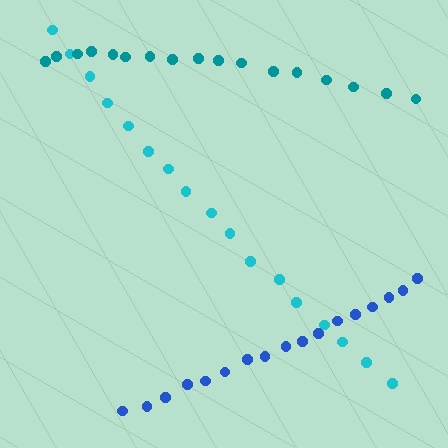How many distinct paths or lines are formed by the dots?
There are 3 distinct paths.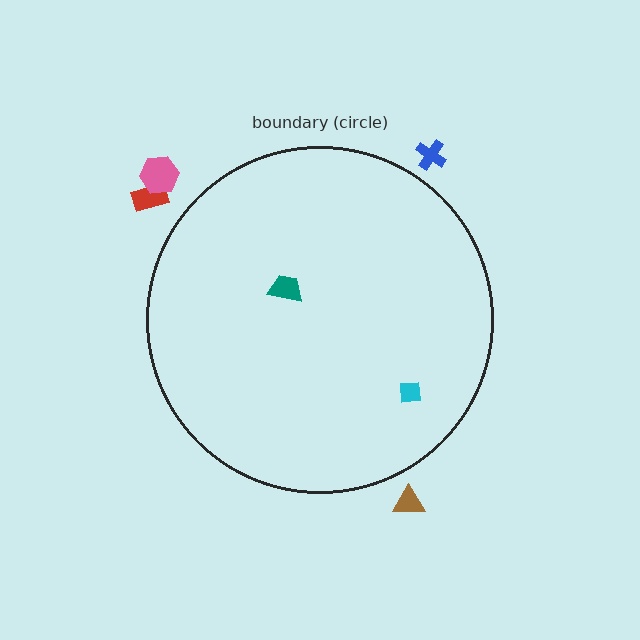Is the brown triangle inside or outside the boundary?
Outside.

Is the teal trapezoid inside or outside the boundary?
Inside.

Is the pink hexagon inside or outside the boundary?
Outside.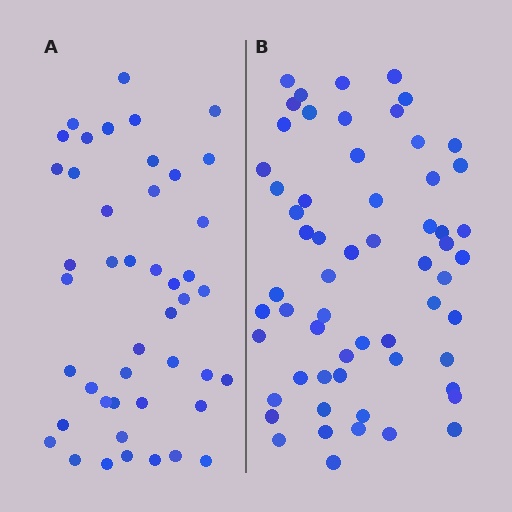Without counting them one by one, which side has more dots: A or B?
Region B (the right region) has more dots.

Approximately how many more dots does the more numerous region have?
Region B has approximately 15 more dots than region A.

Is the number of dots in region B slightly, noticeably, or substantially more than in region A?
Region B has noticeably more, but not dramatically so. The ratio is roughly 1.3 to 1.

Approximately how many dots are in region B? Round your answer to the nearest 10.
About 60 dots.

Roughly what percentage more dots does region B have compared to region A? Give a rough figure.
About 35% more.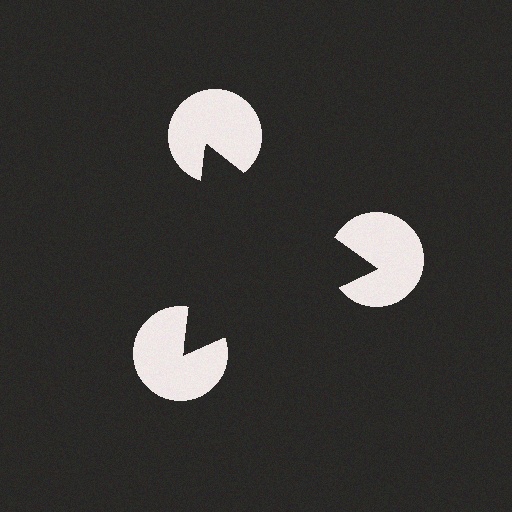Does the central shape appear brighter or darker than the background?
It typically appears slightly darker than the background, even though no actual brightness change is drawn.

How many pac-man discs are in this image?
There are 3 — one at each vertex of the illusory triangle.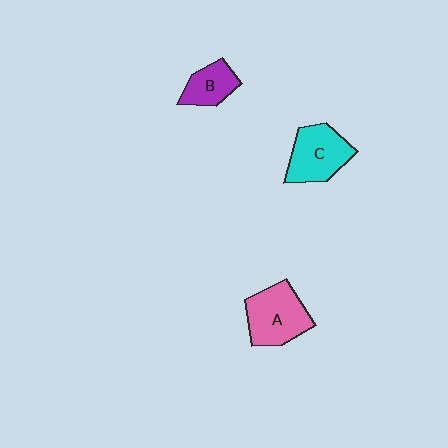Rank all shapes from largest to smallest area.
From largest to smallest: A (pink), C (cyan), B (purple).